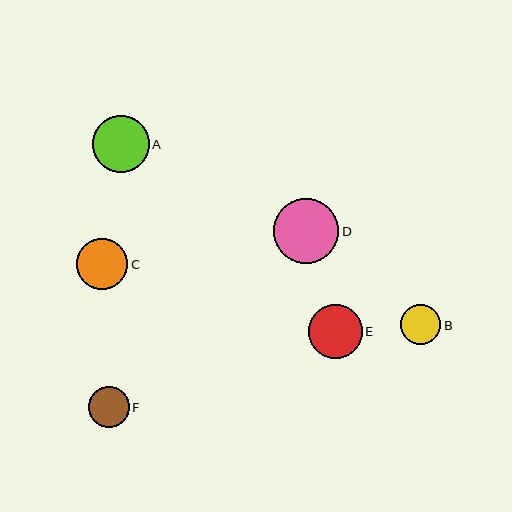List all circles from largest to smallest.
From largest to smallest: D, A, E, C, F, B.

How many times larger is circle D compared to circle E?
Circle D is approximately 1.2 times the size of circle E.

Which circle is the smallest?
Circle B is the smallest with a size of approximately 40 pixels.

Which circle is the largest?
Circle D is the largest with a size of approximately 65 pixels.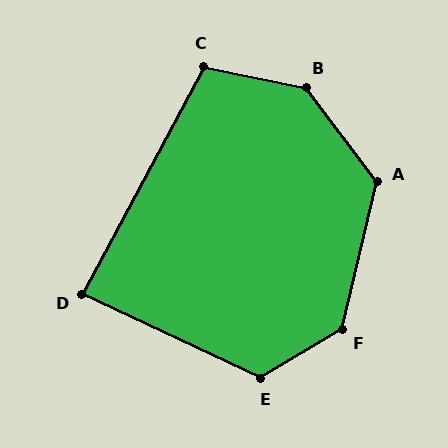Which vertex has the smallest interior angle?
D, at approximately 87 degrees.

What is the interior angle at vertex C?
Approximately 106 degrees (obtuse).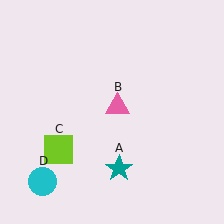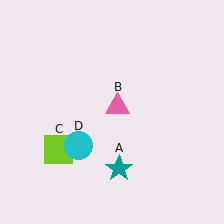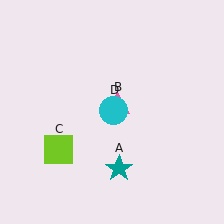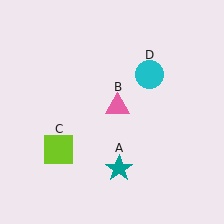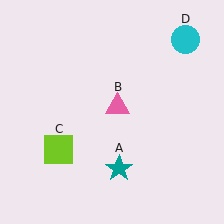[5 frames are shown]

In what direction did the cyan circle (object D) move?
The cyan circle (object D) moved up and to the right.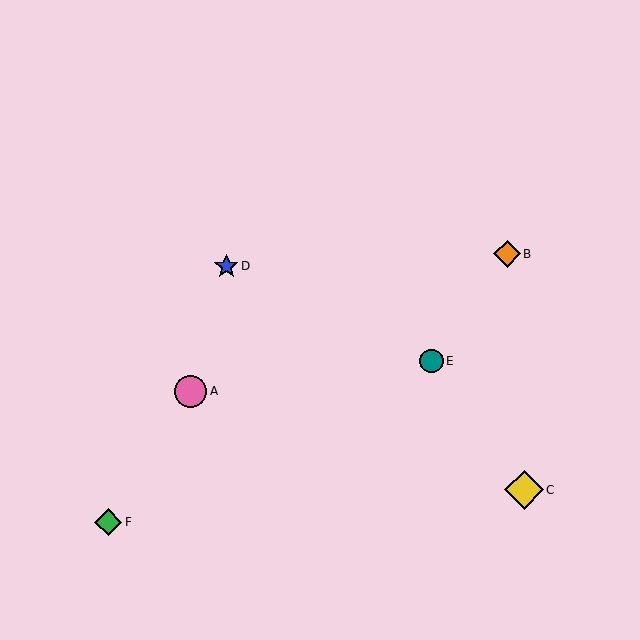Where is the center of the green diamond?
The center of the green diamond is at (108, 522).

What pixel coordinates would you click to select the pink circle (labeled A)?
Click at (191, 391) to select the pink circle A.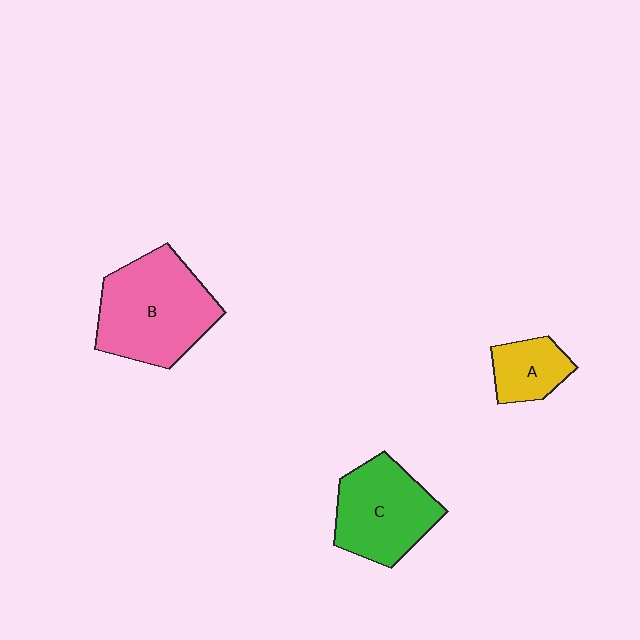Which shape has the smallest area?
Shape A (yellow).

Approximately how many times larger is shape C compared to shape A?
Approximately 2.0 times.